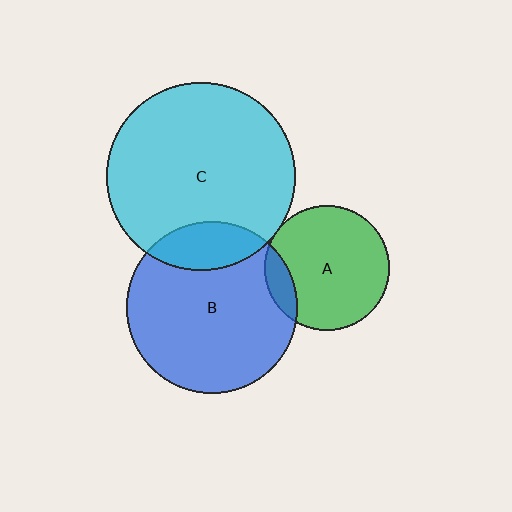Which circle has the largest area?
Circle C (cyan).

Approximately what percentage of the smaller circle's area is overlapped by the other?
Approximately 20%.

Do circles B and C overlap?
Yes.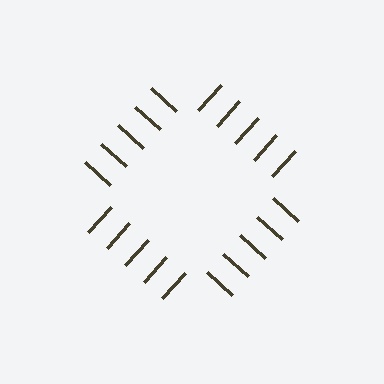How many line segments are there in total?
20 — 5 along each of the 4 edges.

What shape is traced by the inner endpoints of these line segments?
An illusory square — the line segments terminate on its edges but no continuous stroke is drawn.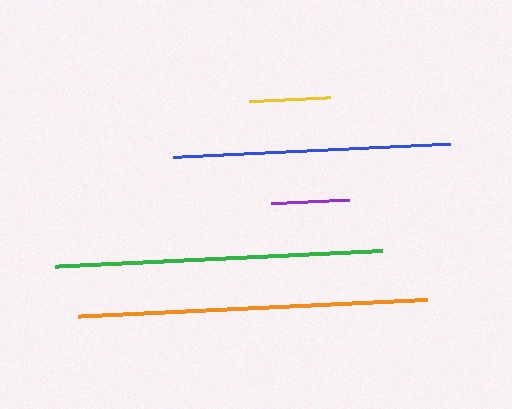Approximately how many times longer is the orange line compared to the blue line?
The orange line is approximately 1.3 times the length of the blue line.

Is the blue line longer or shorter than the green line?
The green line is longer than the blue line.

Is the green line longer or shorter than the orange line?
The orange line is longer than the green line.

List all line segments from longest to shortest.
From longest to shortest: orange, green, blue, yellow, purple.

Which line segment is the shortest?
The purple line is the shortest at approximately 78 pixels.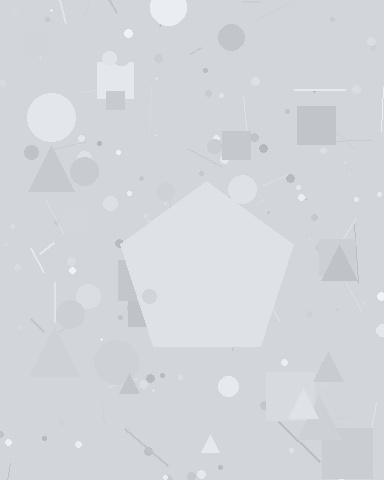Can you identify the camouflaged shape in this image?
The camouflaged shape is a pentagon.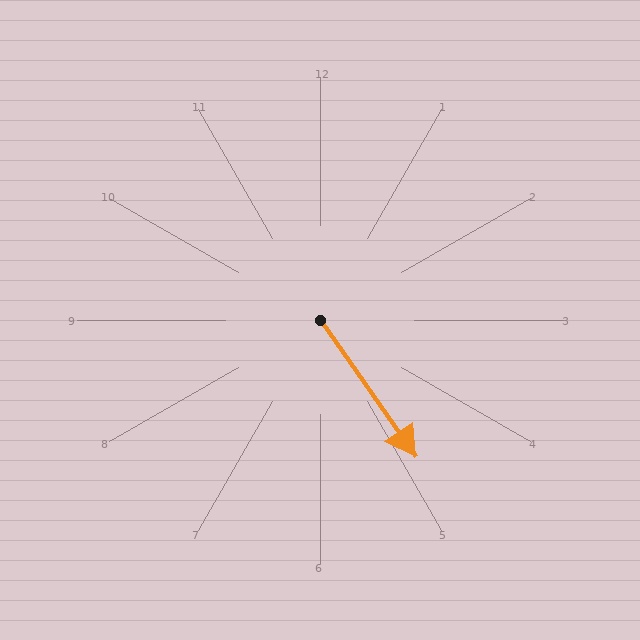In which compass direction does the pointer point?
Southeast.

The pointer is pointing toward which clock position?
Roughly 5 o'clock.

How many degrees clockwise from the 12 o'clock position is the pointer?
Approximately 145 degrees.